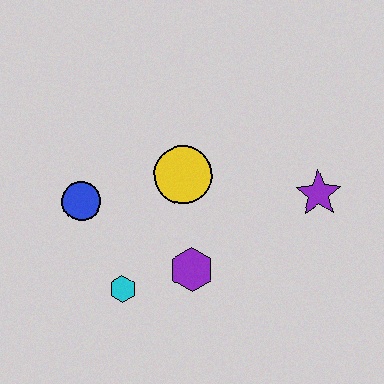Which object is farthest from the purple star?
The blue circle is farthest from the purple star.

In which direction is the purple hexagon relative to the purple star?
The purple hexagon is to the left of the purple star.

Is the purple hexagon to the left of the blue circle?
No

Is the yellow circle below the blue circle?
No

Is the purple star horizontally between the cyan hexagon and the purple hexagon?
No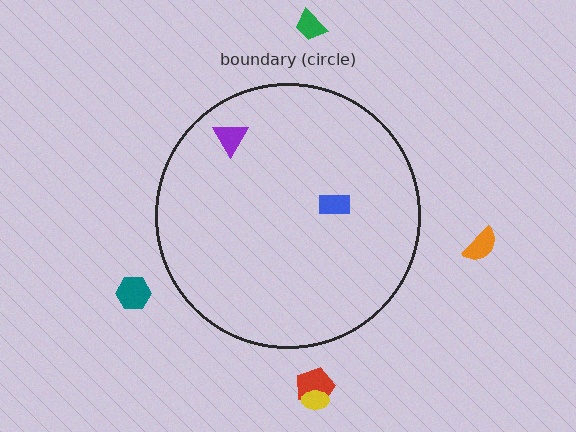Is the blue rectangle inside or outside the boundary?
Inside.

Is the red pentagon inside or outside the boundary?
Outside.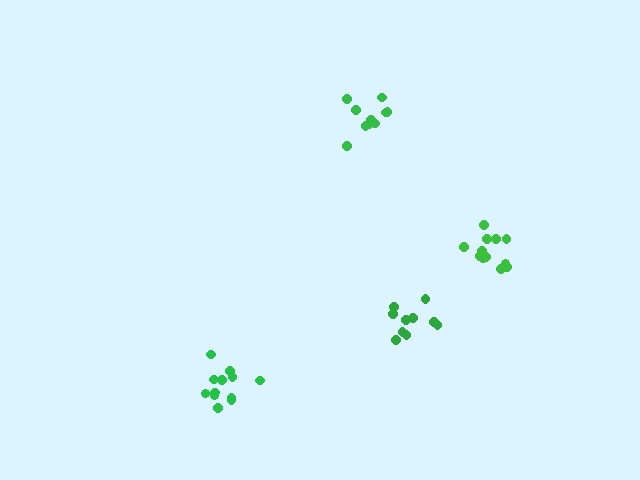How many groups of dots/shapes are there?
There are 4 groups.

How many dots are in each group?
Group 1: 10 dots, Group 2: 12 dots, Group 3: 12 dots, Group 4: 10 dots (44 total).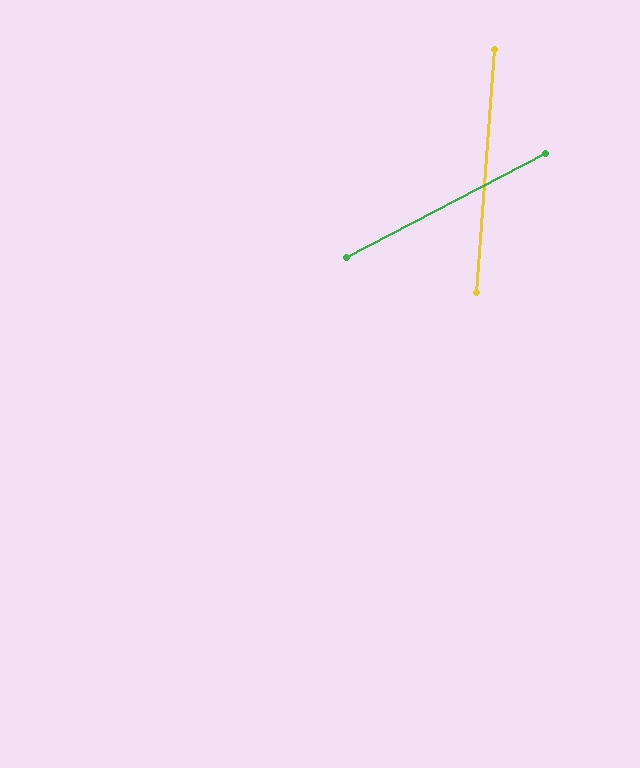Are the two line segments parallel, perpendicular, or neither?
Neither parallel nor perpendicular — they differ by about 58°.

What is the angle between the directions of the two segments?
Approximately 58 degrees.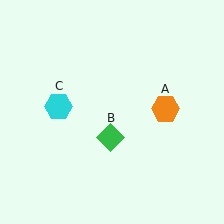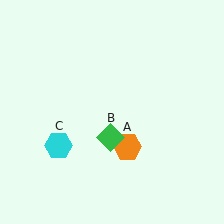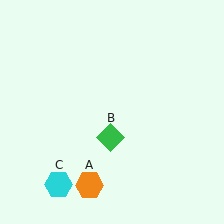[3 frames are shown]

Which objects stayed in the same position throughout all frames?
Green diamond (object B) remained stationary.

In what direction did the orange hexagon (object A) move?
The orange hexagon (object A) moved down and to the left.